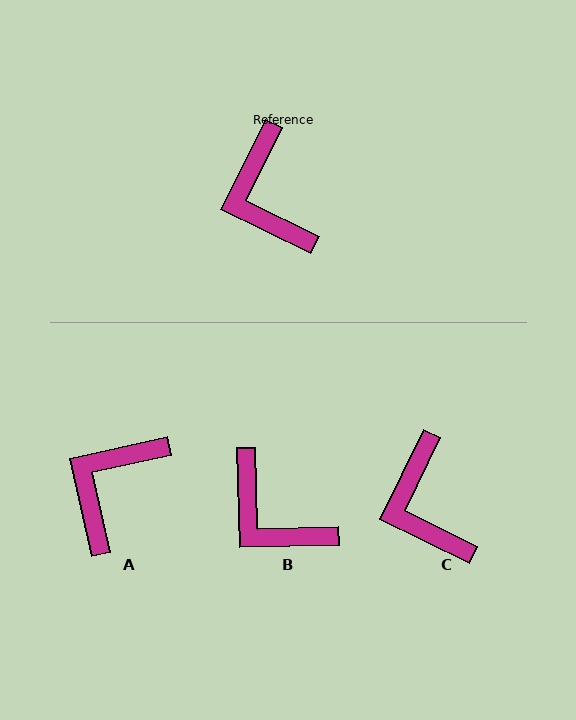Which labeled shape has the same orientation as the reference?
C.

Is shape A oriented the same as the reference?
No, it is off by about 51 degrees.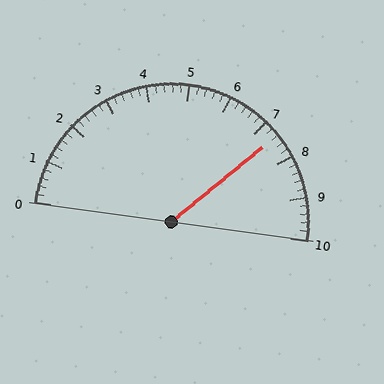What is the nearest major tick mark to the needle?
The nearest major tick mark is 7.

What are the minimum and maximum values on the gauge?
The gauge ranges from 0 to 10.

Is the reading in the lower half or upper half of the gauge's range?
The reading is in the upper half of the range (0 to 10).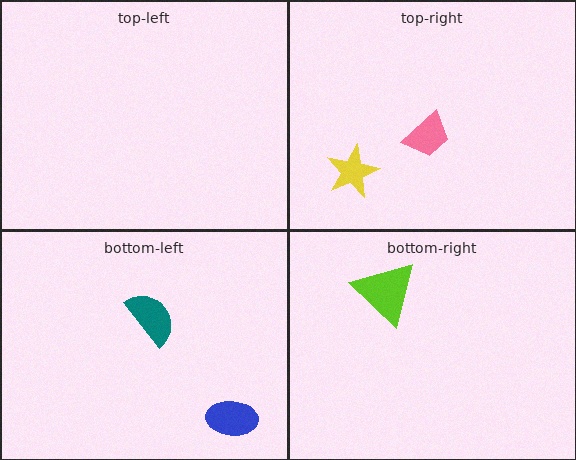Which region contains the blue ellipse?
The bottom-left region.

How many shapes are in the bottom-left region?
2.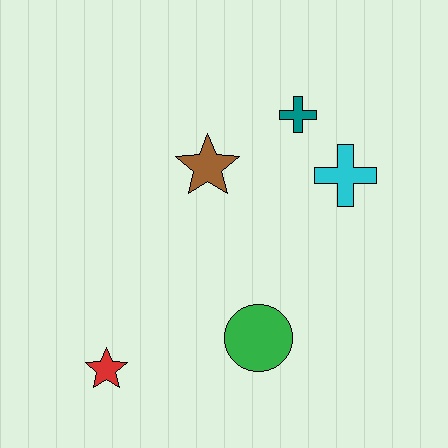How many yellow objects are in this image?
There are no yellow objects.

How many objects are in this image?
There are 5 objects.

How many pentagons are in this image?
There are no pentagons.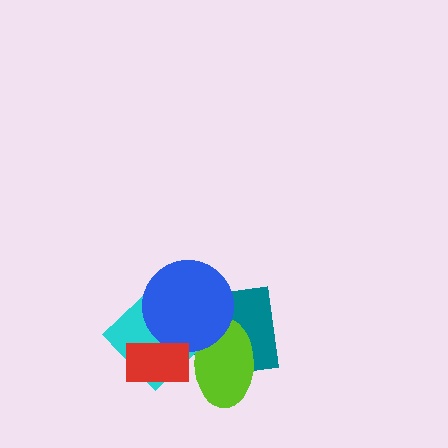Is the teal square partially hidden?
Yes, it is partially covered by another shape.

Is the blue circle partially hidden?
Yes, it is partially covered by another shape.